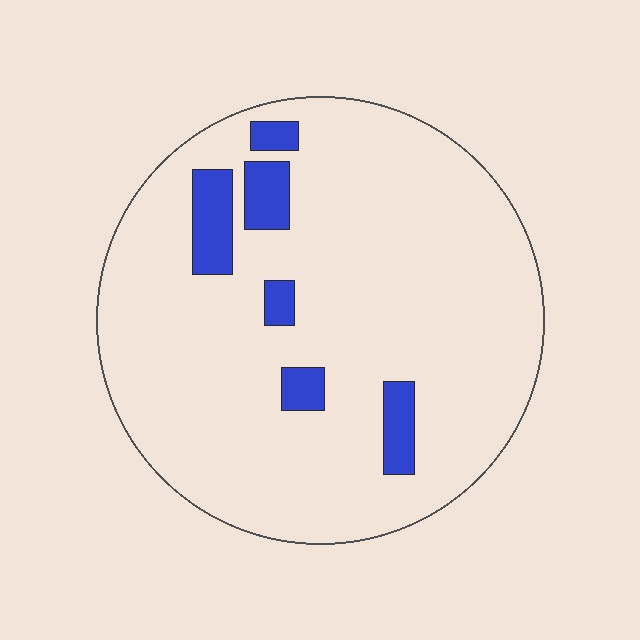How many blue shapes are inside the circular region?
6.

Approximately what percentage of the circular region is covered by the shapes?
Approximately 10%.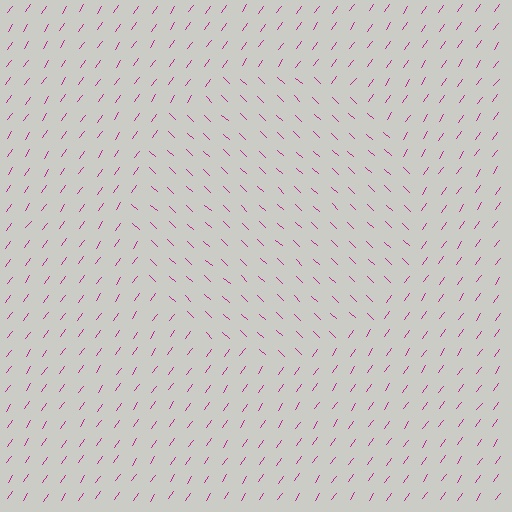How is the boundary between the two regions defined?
The boundary is defined purely by a change in line orientation (approximately 82 degrees difference). All lines are the same color and thickness.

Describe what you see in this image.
The image is filled with small magenta line segments. A circle region in the image has lines oriented differently from the surrounding lines, creating a visible texture boundary.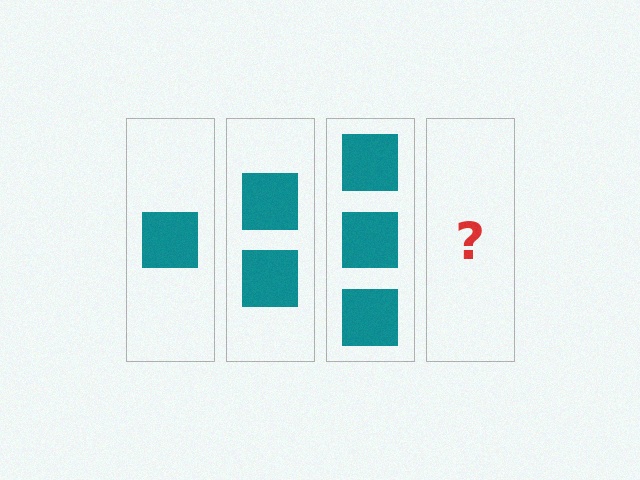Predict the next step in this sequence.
The next step is 4 squares.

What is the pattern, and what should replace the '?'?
The pattern is that each step adds one more square. The '?' should be 4 squares.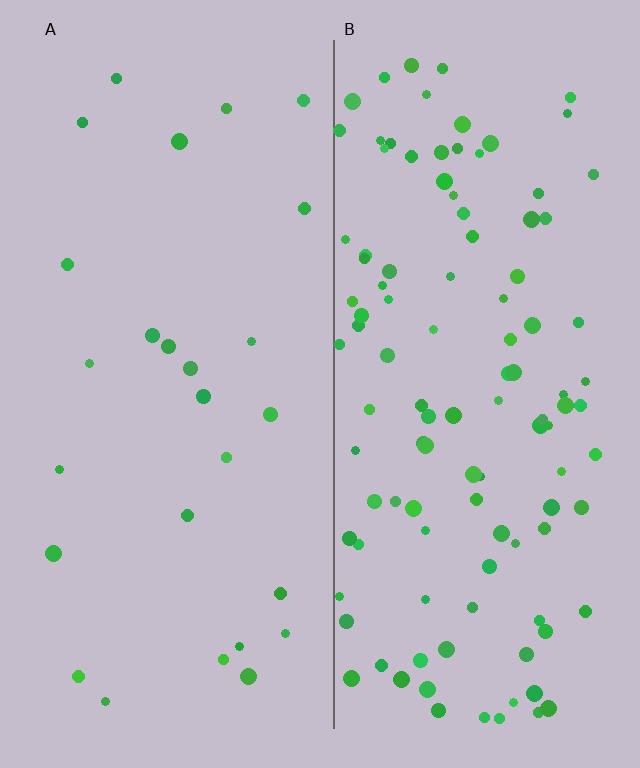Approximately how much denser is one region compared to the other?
Approximately 4.4× — region B over region A.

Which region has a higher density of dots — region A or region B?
B (the right).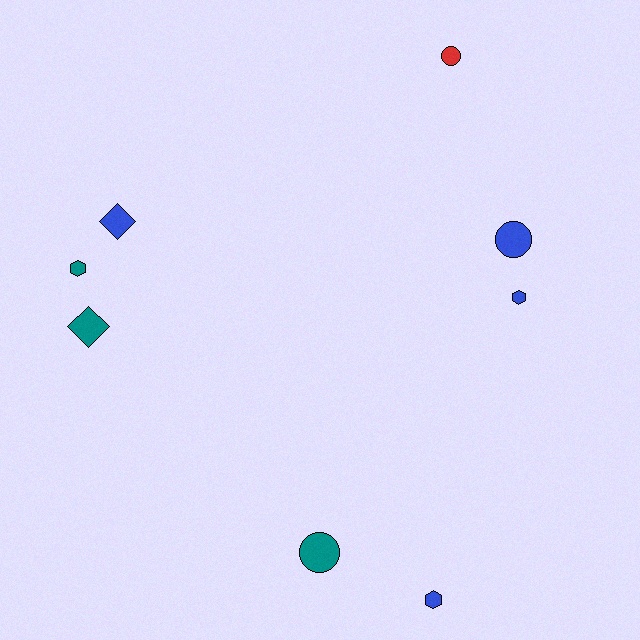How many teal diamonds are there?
There is 1 teal diamond.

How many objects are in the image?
There are 8 objects.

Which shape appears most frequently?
Circle, with 3 objects.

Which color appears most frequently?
Blue, with 4 objects.